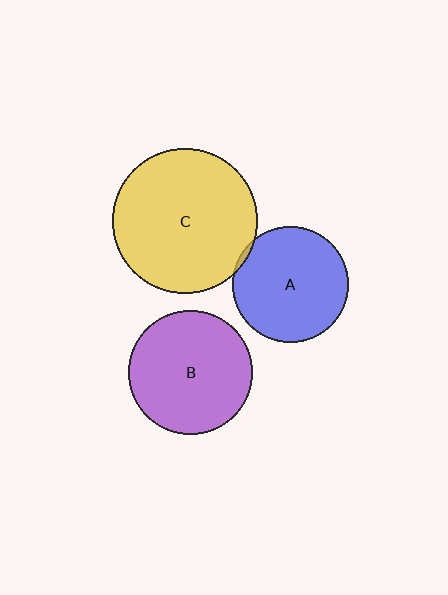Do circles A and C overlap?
Yes.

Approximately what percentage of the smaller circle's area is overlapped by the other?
Approximately 5%.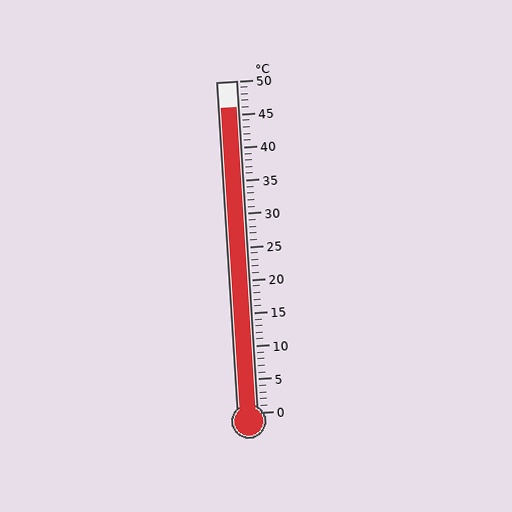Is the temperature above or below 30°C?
The temperature is above 30°C.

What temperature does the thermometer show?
The thermometer shows approximately 46°C.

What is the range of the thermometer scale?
The thermometer scale ranges from 0°C to 50°C.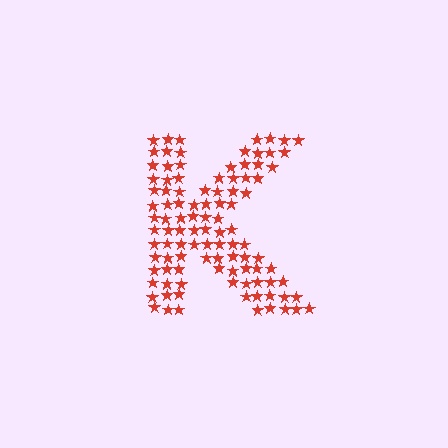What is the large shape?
The large shape is the letter K.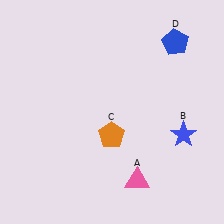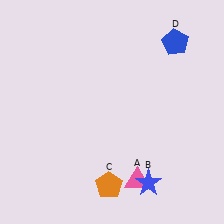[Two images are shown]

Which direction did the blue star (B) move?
The blue star (B) moved down.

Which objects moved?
The objects that moved are: the blue star (B), the orange pentagon (C).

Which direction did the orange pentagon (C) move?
The orange pentagon (C) moved down.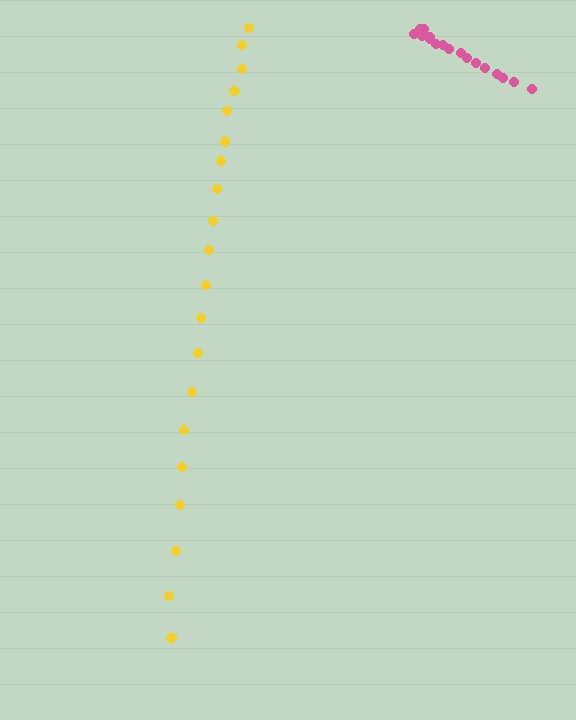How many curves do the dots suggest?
There are 2 distinct paths.